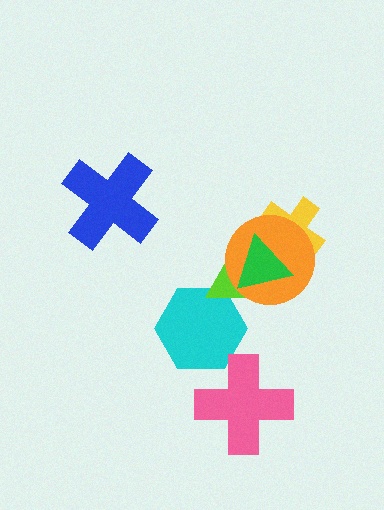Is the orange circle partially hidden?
Yes, it is partially covered by another shape.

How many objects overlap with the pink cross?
0 objects overlap with the pink cross.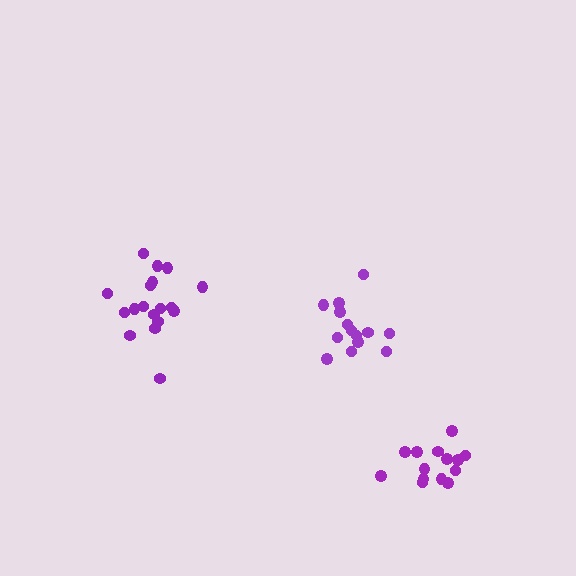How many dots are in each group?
Group 1: 18 dots, Group 2: 14 dots, Group 3: 14 dots (46 total).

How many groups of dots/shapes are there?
There are 3 groups.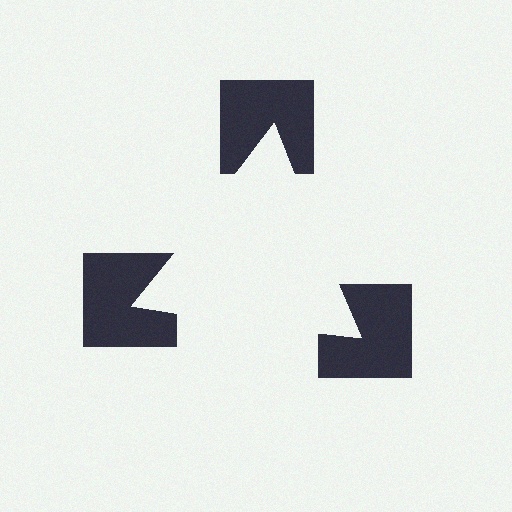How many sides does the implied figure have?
3 sides.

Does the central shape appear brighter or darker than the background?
It typically appears slightly brighter than the background, even though no actual brightness change is drawn.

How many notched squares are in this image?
There are 3 — one at each vertex of the illusory triangle.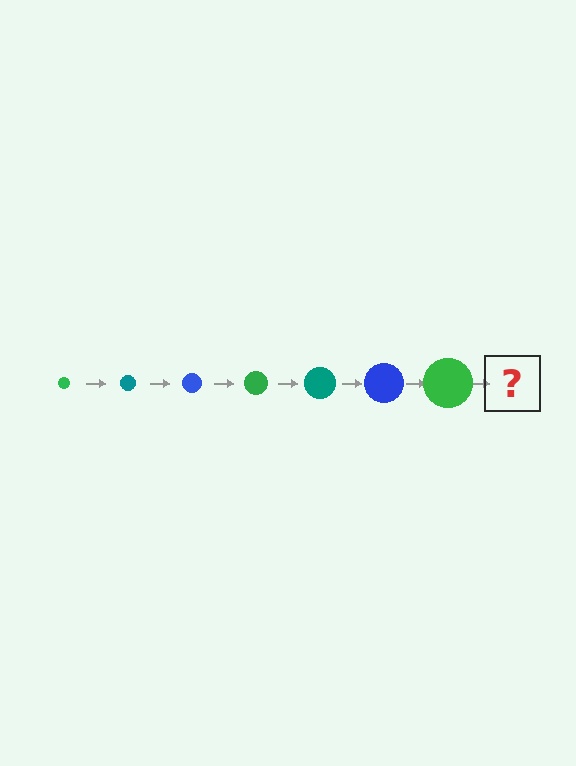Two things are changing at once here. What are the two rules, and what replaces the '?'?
The two rules are that the circle grows larger each step and the color cycles through green, teal, and blue. The '?' should be a teal circle, larger than the previous one.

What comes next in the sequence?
The next element should be a teal circle, larger than the previous one.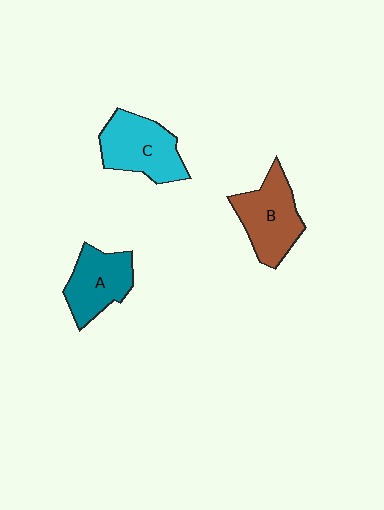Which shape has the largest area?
Shape C (cyan).